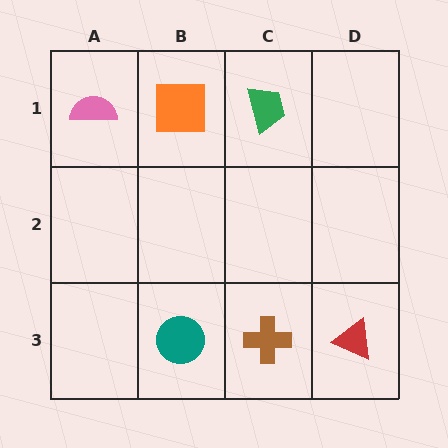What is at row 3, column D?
A red triangle.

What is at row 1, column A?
A pink semicircle.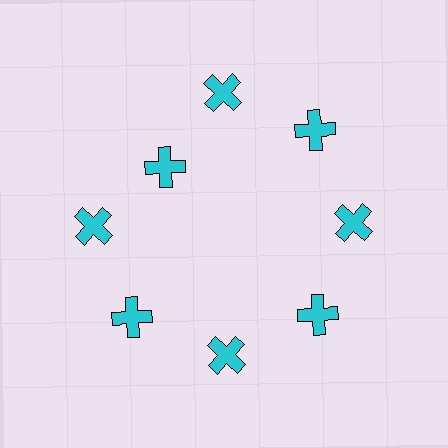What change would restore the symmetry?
The symmetry would be restored by moving it outward, back onto the ring so that all 8 crosses sit at equal angles and equal distance from the center.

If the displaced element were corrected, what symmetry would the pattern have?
It would have 8-fold rotational symmetry — the pattern would map onto itself every 45 degrees.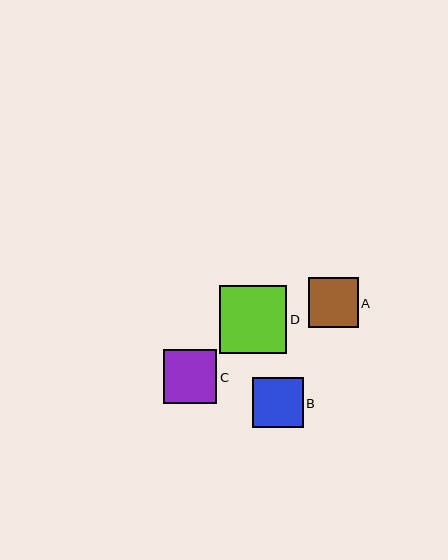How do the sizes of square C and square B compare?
Square C and square B are approximately the same size.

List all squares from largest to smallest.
From largest to smallest: D, C, B, A.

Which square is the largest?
Square D is the largest with a size of approximately 68 pixels.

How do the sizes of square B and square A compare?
Square B and square A are approximately the same size.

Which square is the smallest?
Square A is the smallest with a size of approximately 50 pixels.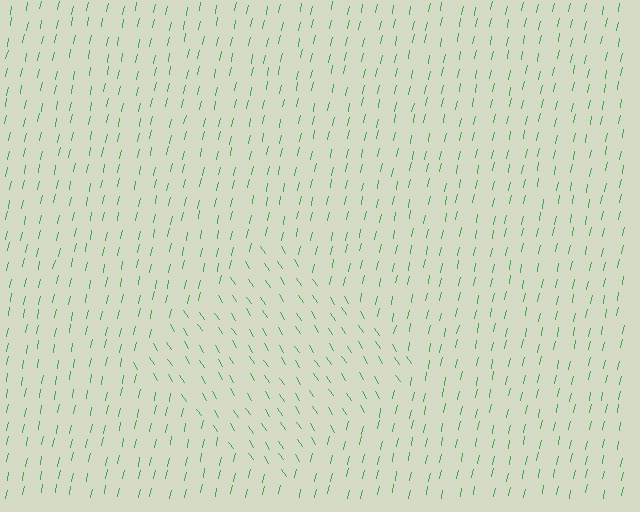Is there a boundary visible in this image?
Yes, there is a texture boundary formed by a change in line orientation.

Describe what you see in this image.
The image is filled with small green line segments. A diamond region in the image has lines oriented differently from the surrounding lines, creating a visible texture boundary.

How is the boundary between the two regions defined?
The boundary is defined purely by a change in line orientation (approximately 45 degrees difference). All lines are the same color and thickness.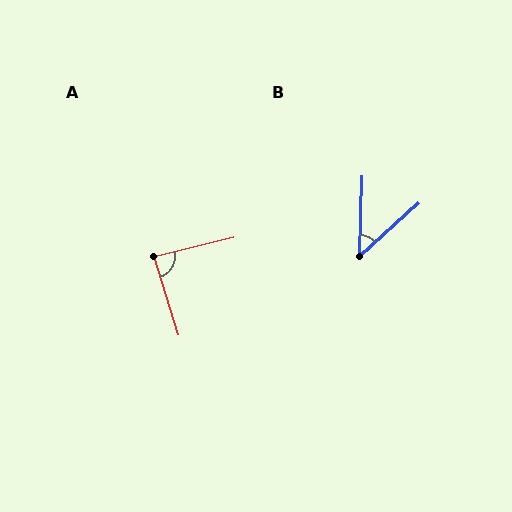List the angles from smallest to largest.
B (46°), A (87°).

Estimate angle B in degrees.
Approximately 46 degrees.